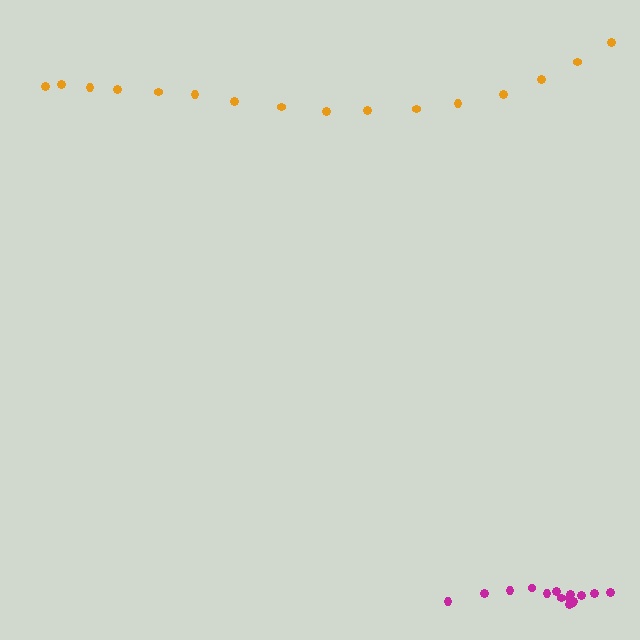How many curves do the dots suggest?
There are 2 distinct paths.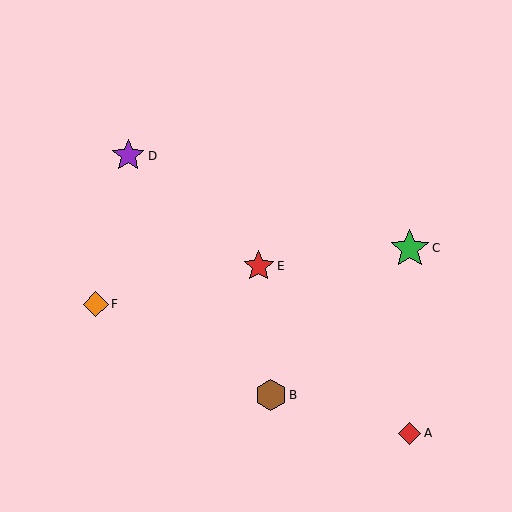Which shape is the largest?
The green star (labeled C) is the largest.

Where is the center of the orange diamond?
The center of the orange diamond is at (96, 304).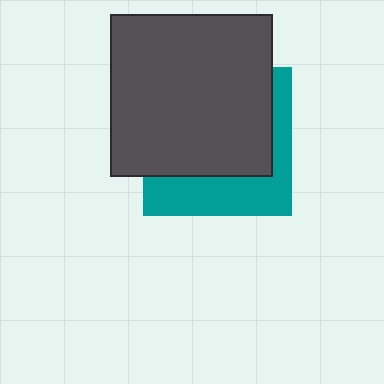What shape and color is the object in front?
The object in front is a dark gray square.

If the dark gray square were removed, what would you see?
You would see the complete teal square.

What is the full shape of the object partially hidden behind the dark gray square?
The partially hidden object is a teal square.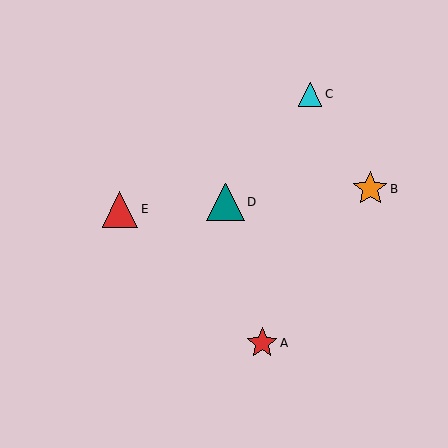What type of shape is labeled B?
Shape B is an orange star.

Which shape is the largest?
The teal triangle (labeled D) is the largest.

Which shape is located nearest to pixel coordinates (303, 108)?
The cyan triangle (labeled C) at (310, 94) is nearest to that location.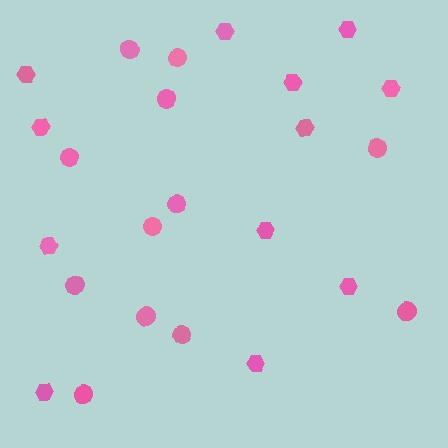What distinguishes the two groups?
There are 2 groups: one group of circles (12) and one group of hexagons (12).